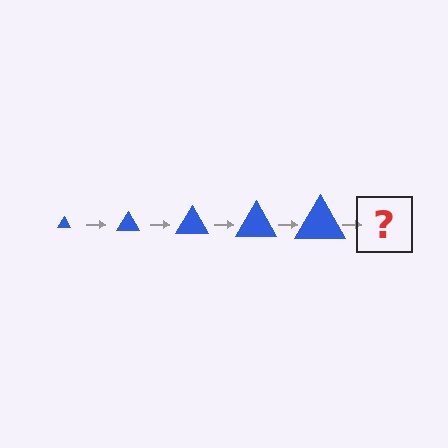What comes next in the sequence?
The next element should be a blue triangle, larger than the previous one.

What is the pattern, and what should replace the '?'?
The pattern is that the triangle gets progressively larger each step. The '?' should be a blue triangle, larger than the previous one.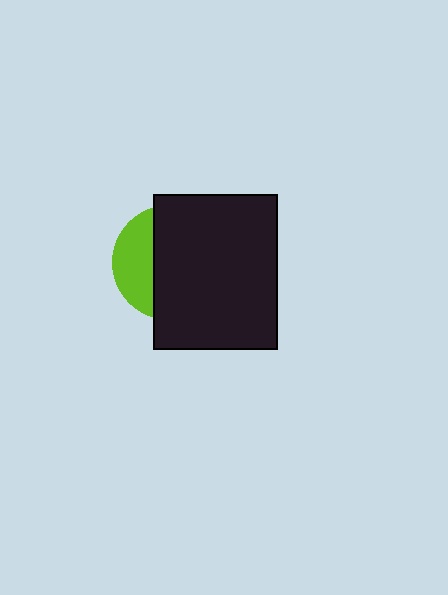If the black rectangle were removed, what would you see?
You would see the complete lime circle.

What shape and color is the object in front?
The object in front is a black rectangle.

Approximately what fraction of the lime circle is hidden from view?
Roughly 67% of the lime circle is hidden behind the black rectangle.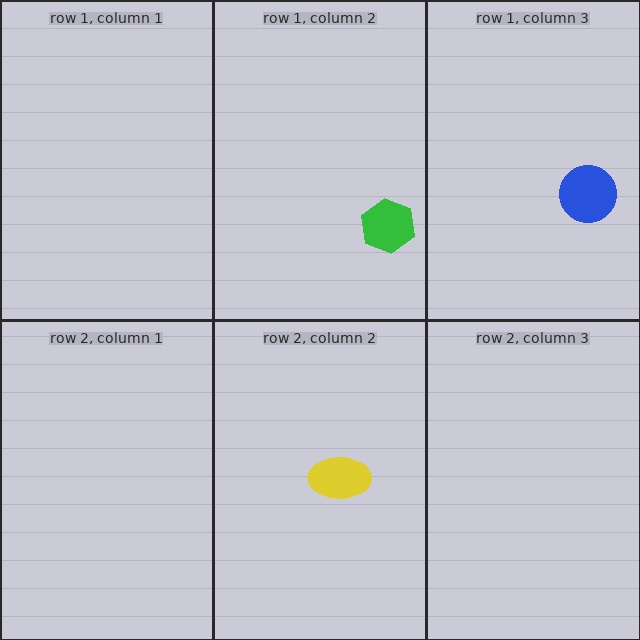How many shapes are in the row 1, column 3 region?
1.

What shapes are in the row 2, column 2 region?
The yellow ellipse.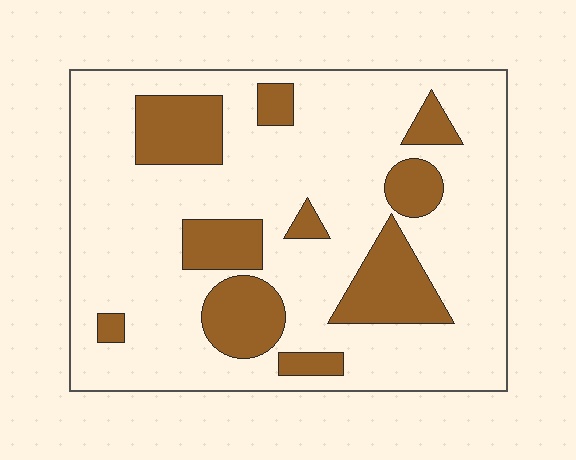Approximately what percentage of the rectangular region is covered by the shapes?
Approximately 25%.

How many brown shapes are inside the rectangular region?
10.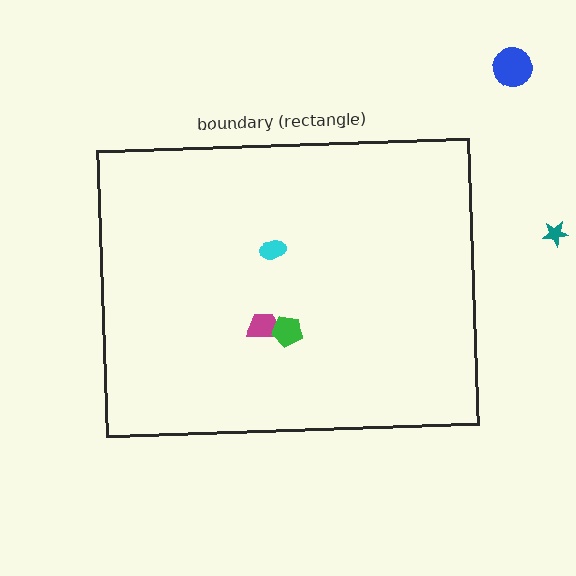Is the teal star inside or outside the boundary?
Outside.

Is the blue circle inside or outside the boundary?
Outside.